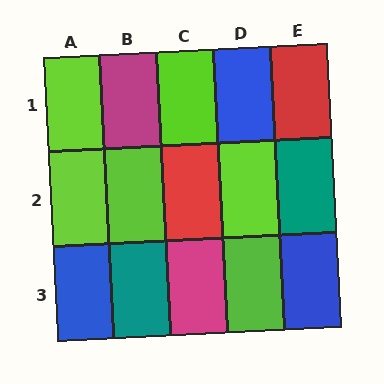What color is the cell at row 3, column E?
Blue.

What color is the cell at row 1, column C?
Lime.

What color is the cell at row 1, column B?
Magenta.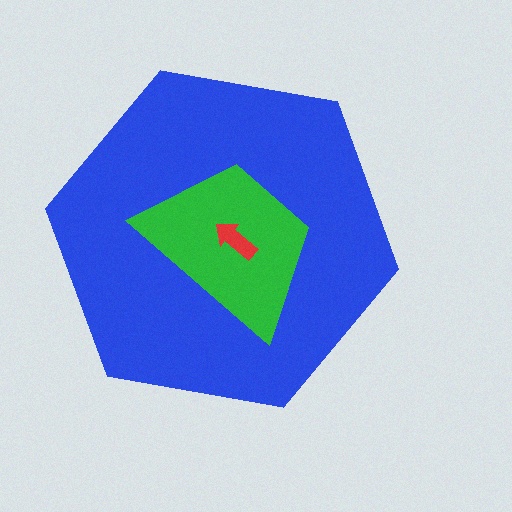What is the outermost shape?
The blue hexagon.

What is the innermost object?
The red arrow.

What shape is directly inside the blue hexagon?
The green trapezoid.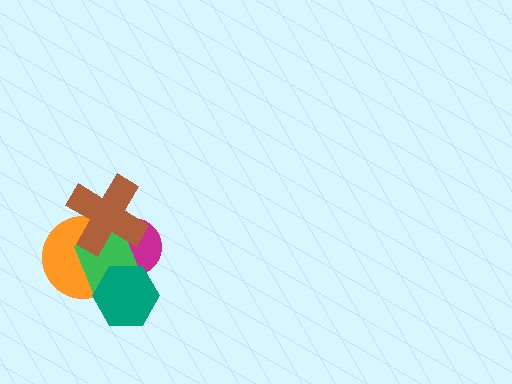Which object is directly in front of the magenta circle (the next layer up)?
The orange circle is directly in front of the magenta circle.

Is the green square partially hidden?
Yes, it is partially covered by another shape.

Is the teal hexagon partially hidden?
No, no other shape covers it.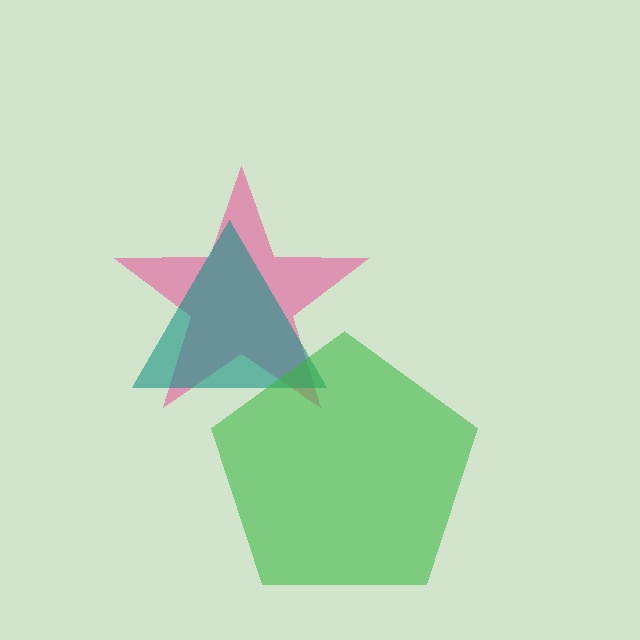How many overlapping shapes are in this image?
There are 3 overlapping shapes in the image.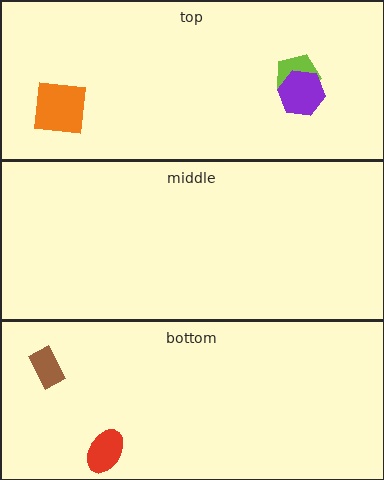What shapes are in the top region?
The lime pentagon, the purple hexagon, the orange square.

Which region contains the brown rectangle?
The bottom region.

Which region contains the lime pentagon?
The top region.